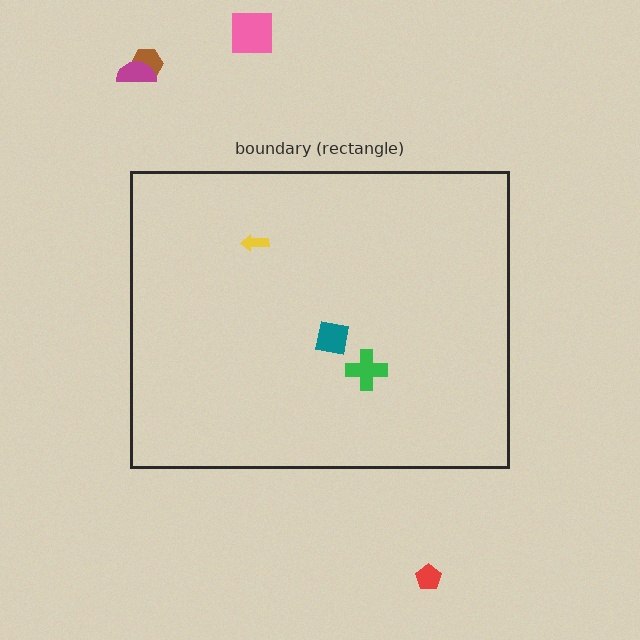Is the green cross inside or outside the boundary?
Inside.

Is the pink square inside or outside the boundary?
Outside.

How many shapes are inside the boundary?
3 inside, 4 outside.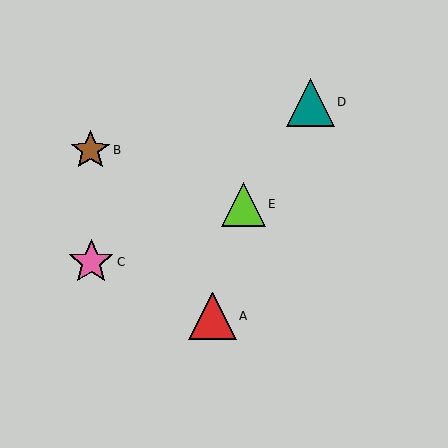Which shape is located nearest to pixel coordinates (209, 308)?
The red triangle (labeled A) at (212, 316) is nearest to that location.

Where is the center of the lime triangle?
The center of the lime triangle is at (244, 204).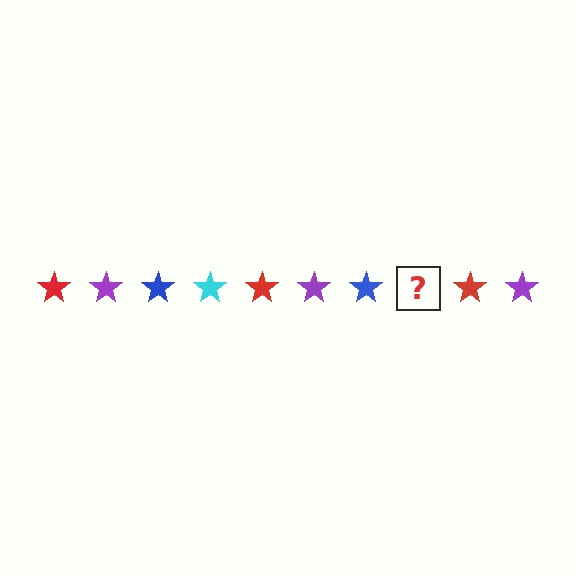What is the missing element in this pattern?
The missing element is a cyan star.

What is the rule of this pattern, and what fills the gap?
The rule is that the pattern cycles through red, purple, blue, cyan stars. The gap should be filled with a cyan star.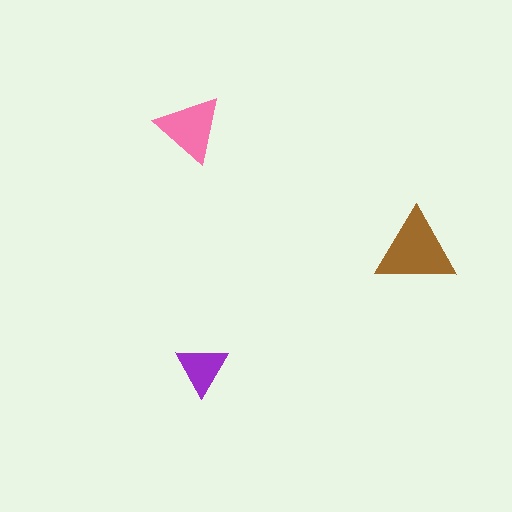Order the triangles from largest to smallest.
the brown one, the pink one, the purple one.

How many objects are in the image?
There are 3 objects in the image.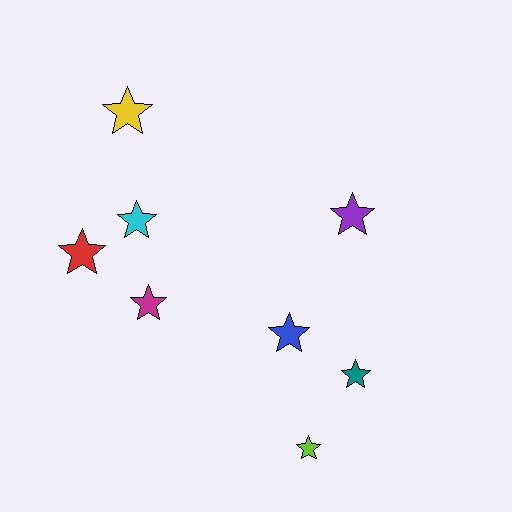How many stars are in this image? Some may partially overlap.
There are 8 stars.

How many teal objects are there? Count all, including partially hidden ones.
There is 1 teal object.